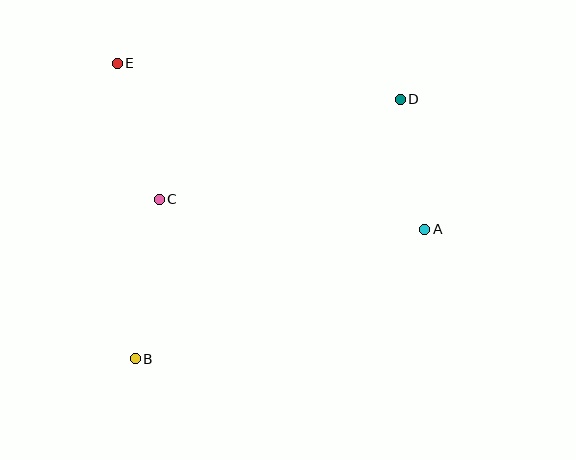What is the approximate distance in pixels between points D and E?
The distance between D and E is approximately 285 pixels.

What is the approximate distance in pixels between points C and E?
The distance between C and E is approximately 142 pixels.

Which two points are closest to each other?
Points A and D are closest to each other.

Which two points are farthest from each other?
Points B and D are farthest from each other.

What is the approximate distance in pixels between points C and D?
The distance between C and D is approximately 261 pixels.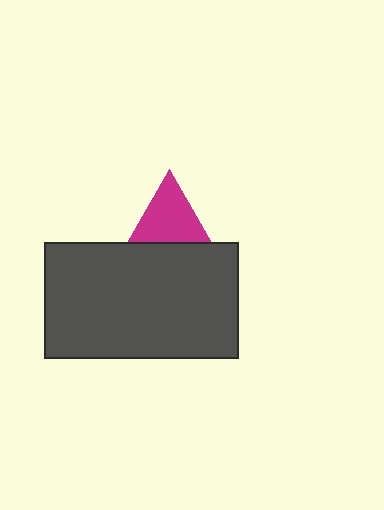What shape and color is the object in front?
The object in front is a dark gray rectangle.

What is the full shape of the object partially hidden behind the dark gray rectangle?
The partially hidden object is a magenta triangle.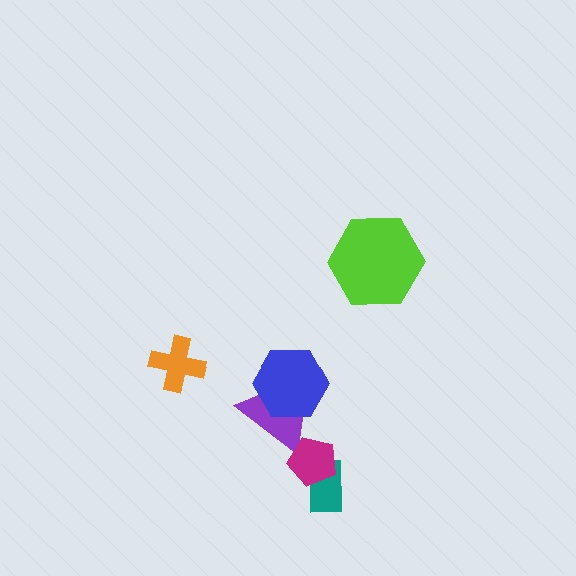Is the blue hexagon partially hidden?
No, no other shape covers it.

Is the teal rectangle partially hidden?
Yes, it is partially covered by another shape.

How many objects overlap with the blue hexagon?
1 object overlaps with the blue hexagon.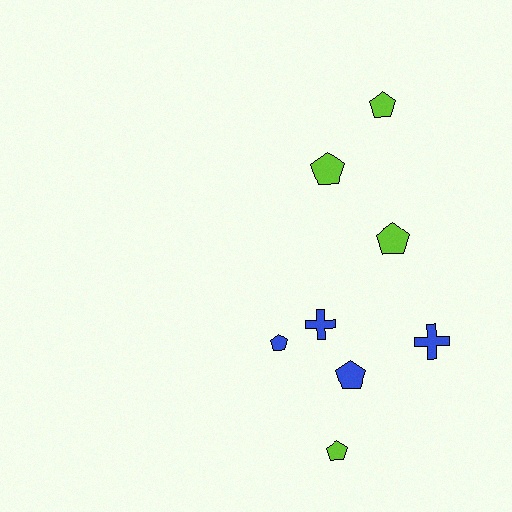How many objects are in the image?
There are 8 objects.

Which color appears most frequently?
Lime, with 4 objects.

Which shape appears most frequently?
Pentagon, with 6 objects.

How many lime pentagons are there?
There are 4 lime pentagons.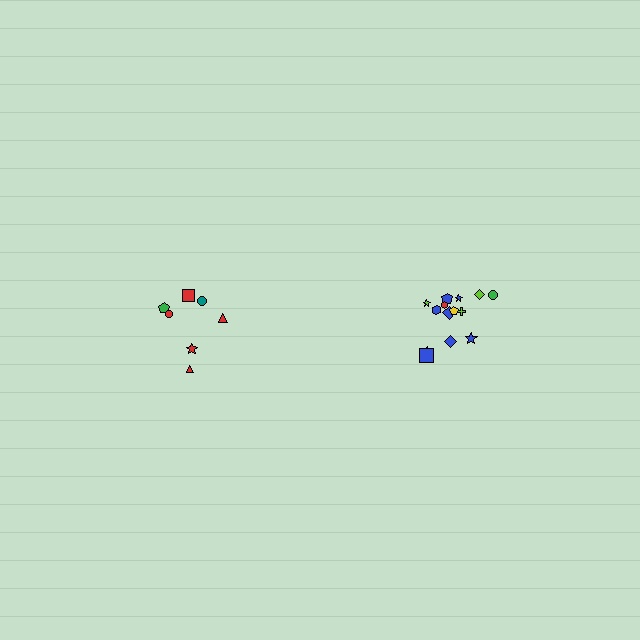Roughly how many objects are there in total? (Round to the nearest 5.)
Roughly 20 objects in total.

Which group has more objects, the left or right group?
The right group.